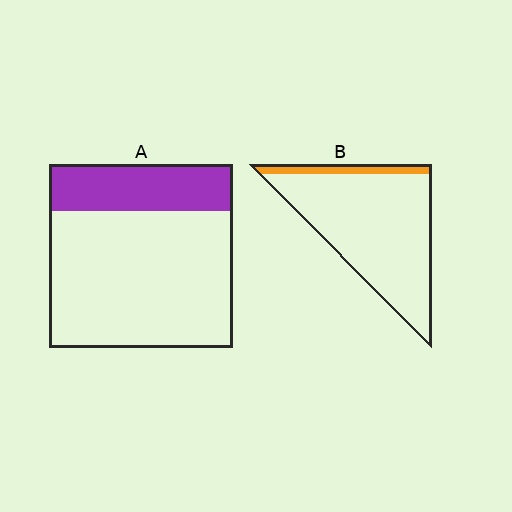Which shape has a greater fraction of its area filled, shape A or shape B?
Shape A.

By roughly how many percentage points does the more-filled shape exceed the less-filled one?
By roughly 15 percentage points (A over B).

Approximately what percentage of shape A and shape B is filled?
A is approximately 25% and B is approximately 10%.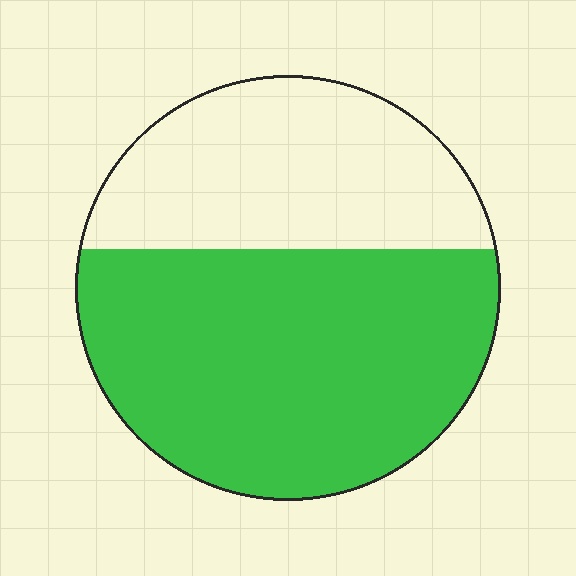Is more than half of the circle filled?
Yes.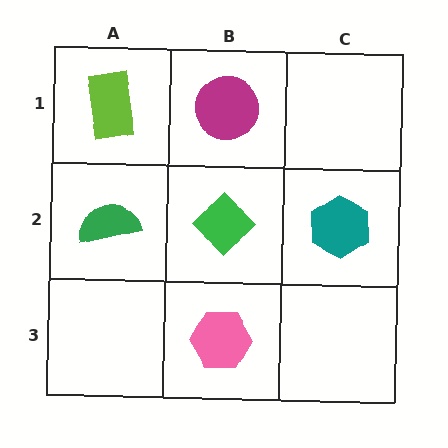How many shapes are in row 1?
2 shapes.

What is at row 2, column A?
A green semicircle.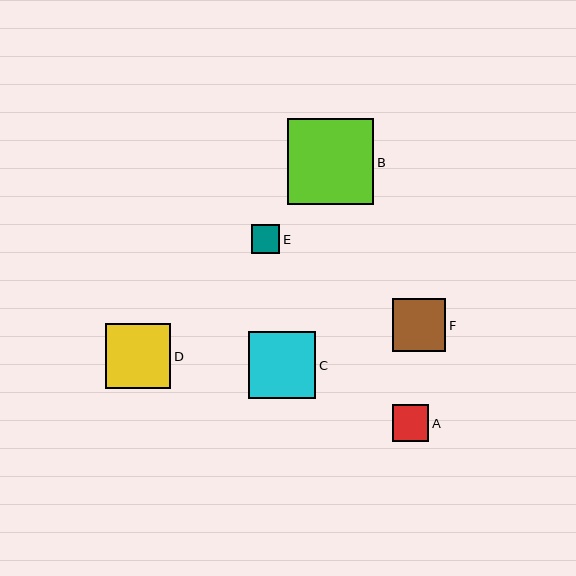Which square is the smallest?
Square E is the smallest with a size of approximately 29 pixels.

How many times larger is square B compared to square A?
Square B is approximately 2.4 times the size of square A.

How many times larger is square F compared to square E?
Square F is approximately 1.9 times the size of square E.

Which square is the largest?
Square B is the largest with a size of approximately 86 pixels.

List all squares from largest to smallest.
From largest to smallest: B, C, D, F, A, E.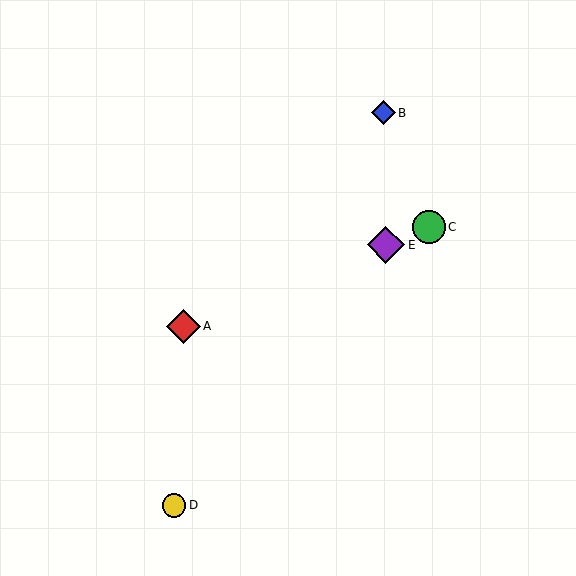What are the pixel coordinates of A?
Object A is at (183, 326).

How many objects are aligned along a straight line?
3 objects (A, C, E) are aligned along a straight line.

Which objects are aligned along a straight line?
Objects A, C, E are aligned along a straight line.